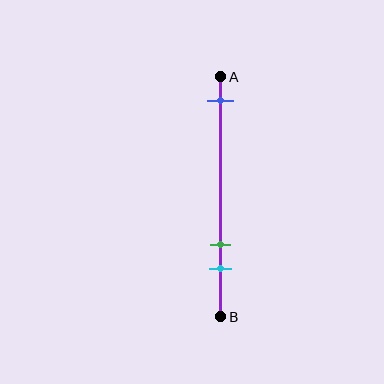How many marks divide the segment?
There are 3 marks dividing the segment.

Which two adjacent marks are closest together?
The green and cyan marks are the closest adjacent pair.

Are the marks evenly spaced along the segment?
No, the marks are not evenly spaced.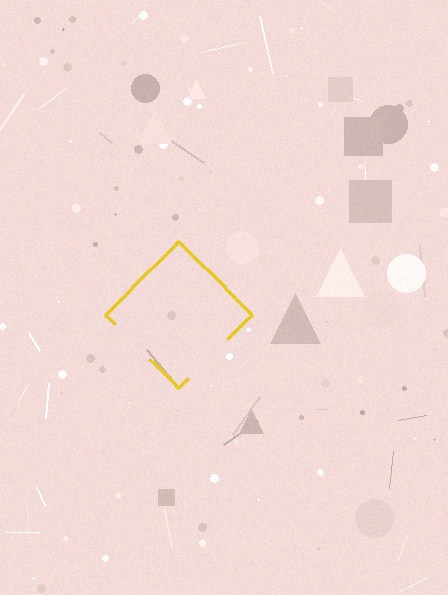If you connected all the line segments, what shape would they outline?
They would outline a diamond.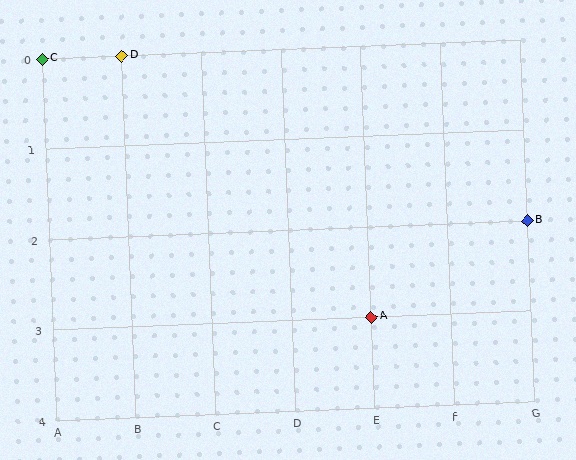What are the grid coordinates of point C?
Point C is at grid coordinates (A, 0).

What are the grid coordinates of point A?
Point A is at grid coordinates (E, 3).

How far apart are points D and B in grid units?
Points D and B are 5 columns and 2 rows apart (about 5.4 grid units diagonally).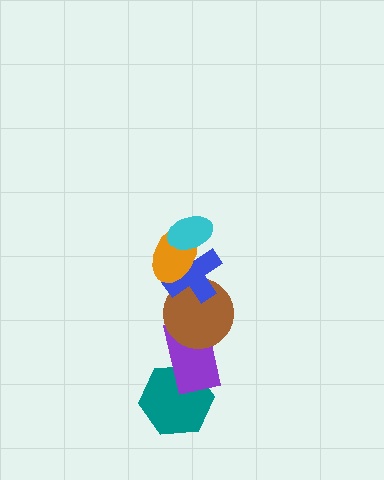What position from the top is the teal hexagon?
The teal hexagon is 6th from the top.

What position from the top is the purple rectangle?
The purple rectangle is 5th from the top.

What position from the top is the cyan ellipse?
The cyan ellipse is 1st from the top.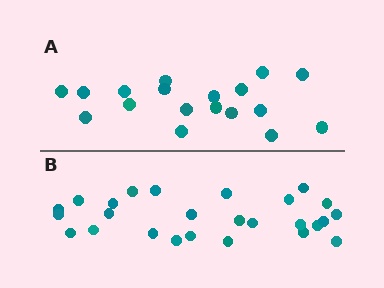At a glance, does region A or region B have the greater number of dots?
Region B (the bottom region) has more dots.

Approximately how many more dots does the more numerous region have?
Region B has roughly 8 or so more dots than region A.